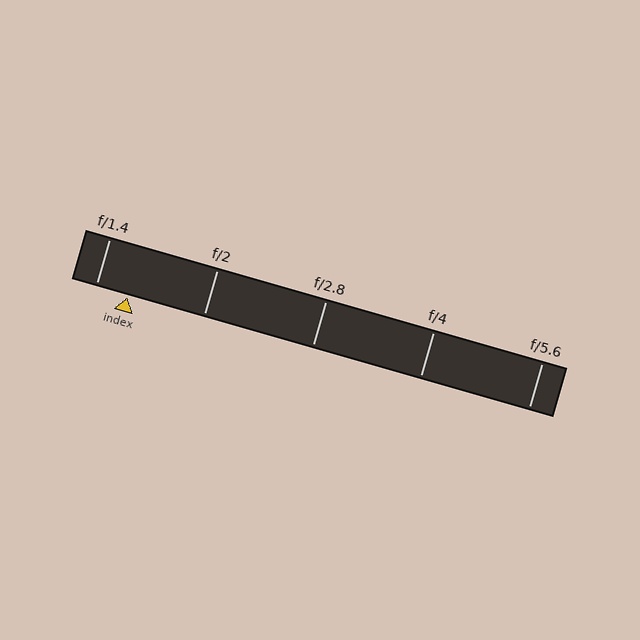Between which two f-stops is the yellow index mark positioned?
The index mark is between f/1.4 and f/2.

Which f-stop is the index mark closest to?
The index mark is closest to f/1.4.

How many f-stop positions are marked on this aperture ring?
There are 5 f-stop positions marked.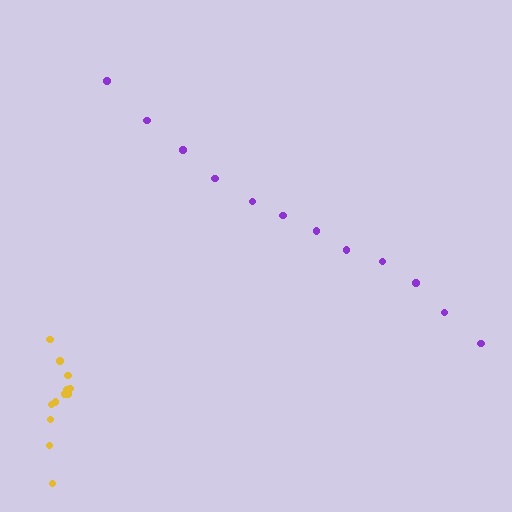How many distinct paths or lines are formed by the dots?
There are 2 distinct paths.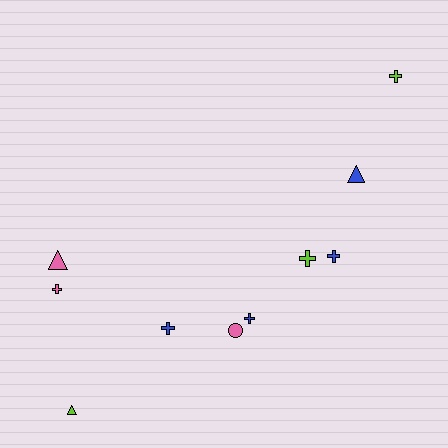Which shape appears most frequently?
Cross, with 6 objects.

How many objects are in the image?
There are 10 objects.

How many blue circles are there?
There are no blue circles.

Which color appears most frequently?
Blue, with 4 objects.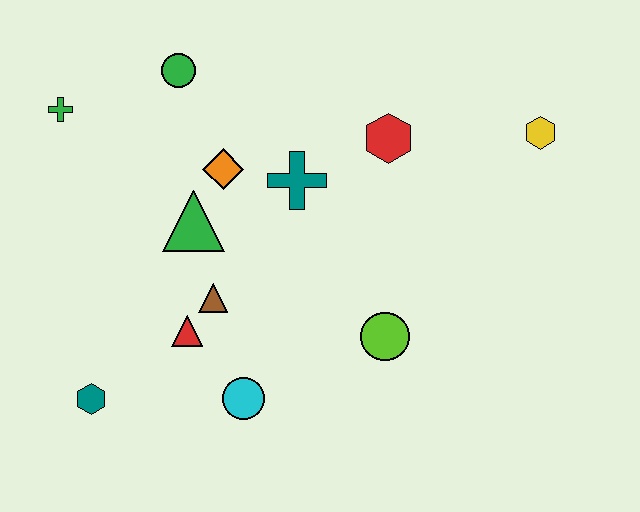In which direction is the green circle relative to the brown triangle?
The green circle is above the brown triangle.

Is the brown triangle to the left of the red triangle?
No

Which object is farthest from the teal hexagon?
The yellow hexagon is farthest from the teal hexagon.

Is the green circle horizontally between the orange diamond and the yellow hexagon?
No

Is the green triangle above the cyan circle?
Yes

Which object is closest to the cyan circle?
The red triangle is closest to the cyan circle.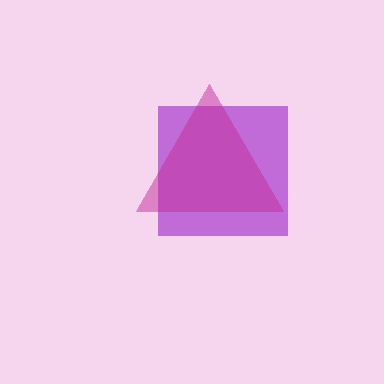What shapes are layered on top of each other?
The layered shapes are: a purple square, a magenta triangle.